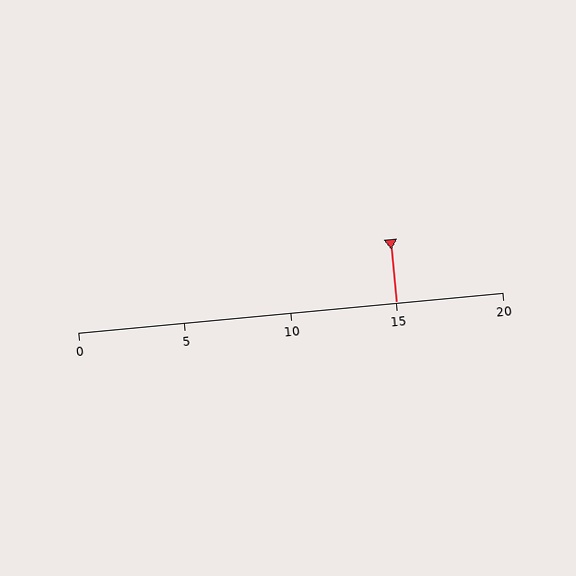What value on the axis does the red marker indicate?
The marker indicates approximately 15.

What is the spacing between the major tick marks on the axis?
The major ticks are spaced 5 apart.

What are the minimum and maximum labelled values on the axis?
The axis runs from 0 to 20.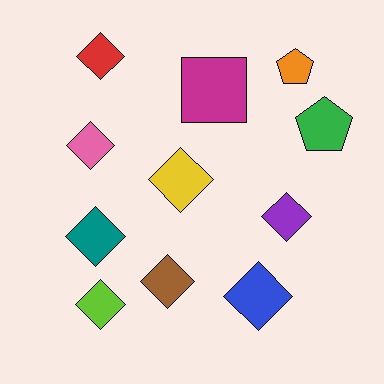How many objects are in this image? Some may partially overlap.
There are 11 objects.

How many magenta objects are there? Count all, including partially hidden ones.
There is 1 magenta object.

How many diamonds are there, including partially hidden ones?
There are 8 diamonds.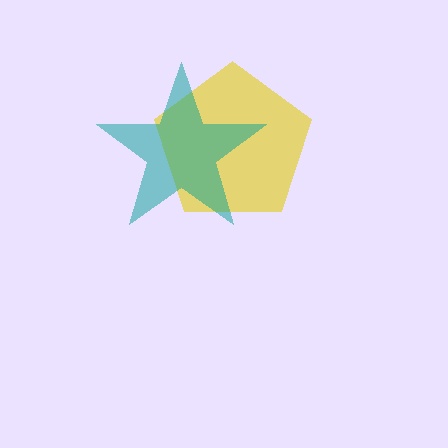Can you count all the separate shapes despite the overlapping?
Yes, there are 2 separate shapes.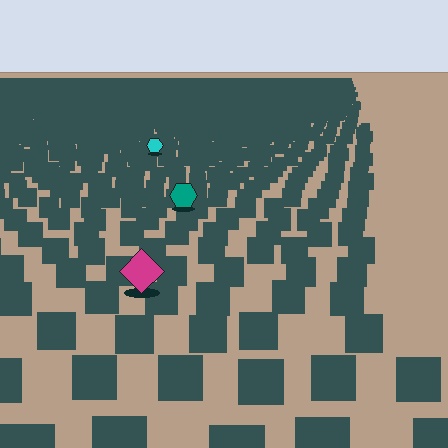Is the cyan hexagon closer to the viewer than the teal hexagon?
No. The teal hexagon is closer — you can tell from the texture gradient: the ground texture is coarser near it.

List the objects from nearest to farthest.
From nearest to farthest: the magenta diamond, the teal hexagon, the cyan hexagon.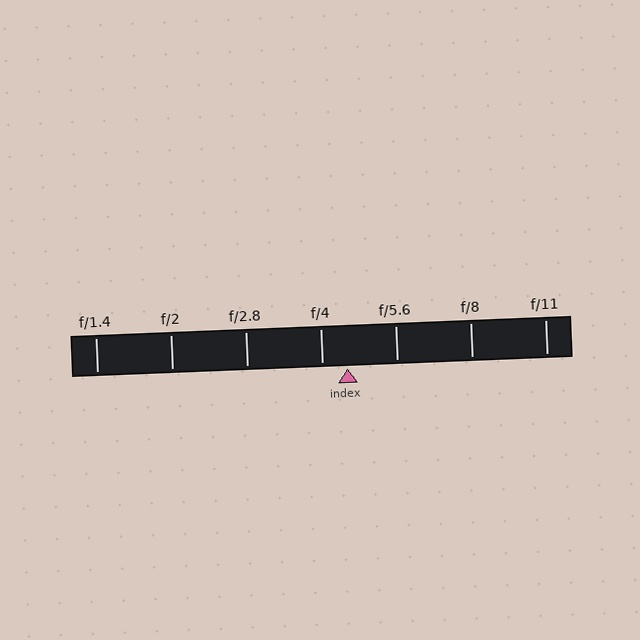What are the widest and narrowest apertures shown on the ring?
The widest aperture shown is f/1.4 and the narrowest is f/11.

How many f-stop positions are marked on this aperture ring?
There are 7 f-stop positions marked.